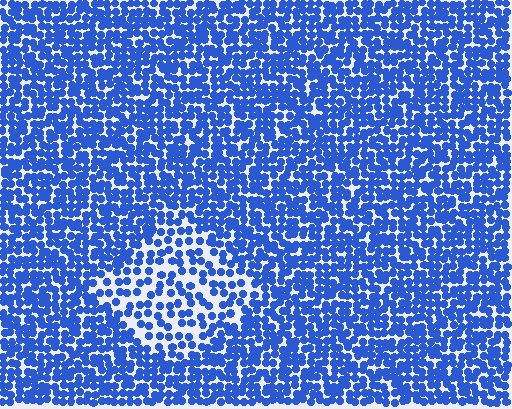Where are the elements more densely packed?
The elements are more densely packed outside the diamond boundary.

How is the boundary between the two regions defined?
The boundary is defined by a change in element density (approximately 1.9x ratio). All elements are the same color, size, and shape.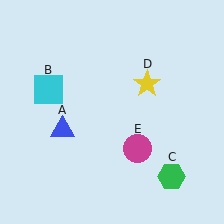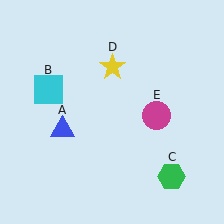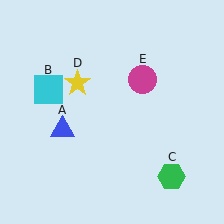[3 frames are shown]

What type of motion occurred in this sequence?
The yellow star (object D), magenta circle (object E) rotated counterclockwise around the center of the scene.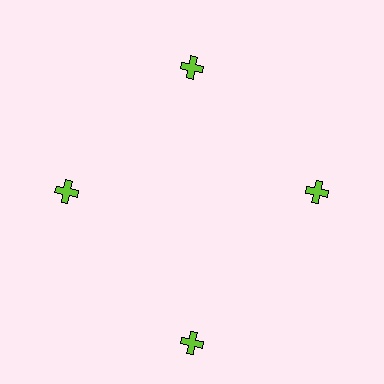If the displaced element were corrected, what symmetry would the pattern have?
It would have 4-fold rotational symmetry — the pattern would map onto itself every 90 degrees.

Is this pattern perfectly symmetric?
No. The 4 lime crosses are arranged in a ring, but one element near the 6 o'clock position is pushed outward from the center, breaking the 4-fold rotational symmetry.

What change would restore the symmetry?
The symmetry would be restored by moving it inward, back onto the ring so that all 4 crosses sit at equal angles and equal distance from the center.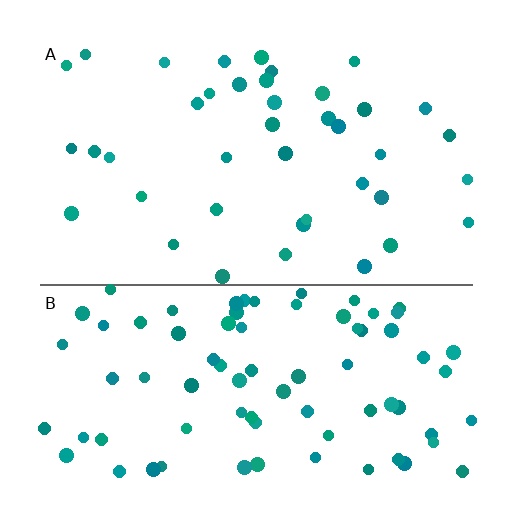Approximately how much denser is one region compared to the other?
Approximately 2.1× — region B over region A.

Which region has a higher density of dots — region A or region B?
B (the bottom).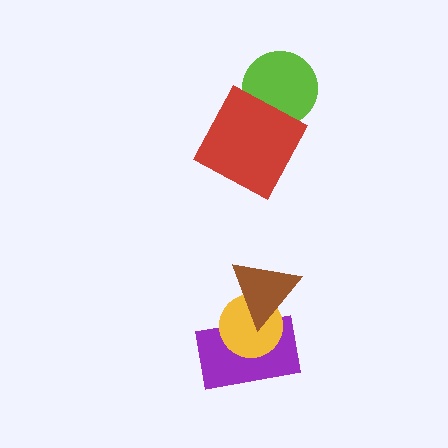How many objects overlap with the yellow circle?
2 objects overlap with the yellow circle.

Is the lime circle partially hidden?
Yes, it is partially covered by another shape.